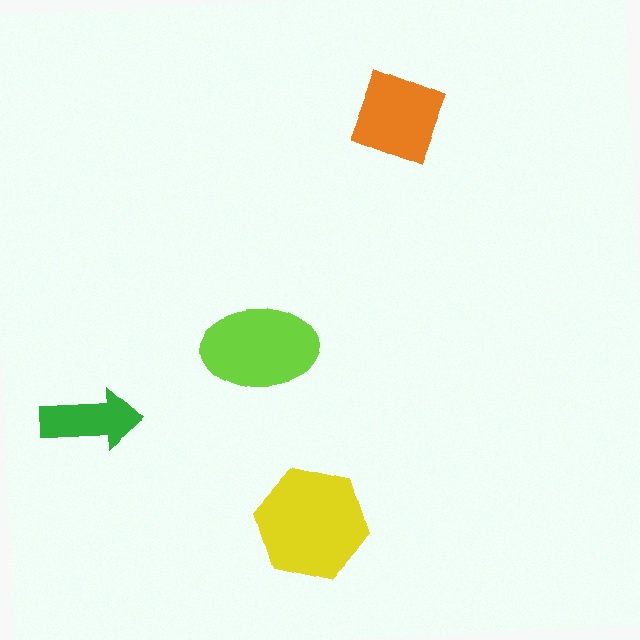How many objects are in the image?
There are 4 objects in the image.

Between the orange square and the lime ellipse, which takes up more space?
The lime ellipse.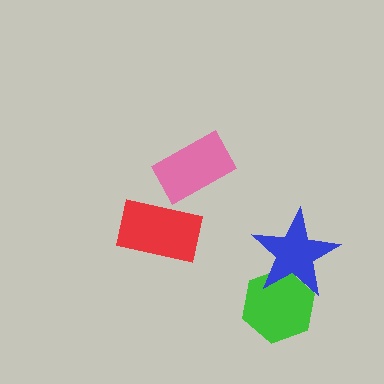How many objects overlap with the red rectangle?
0 objects overlap with the red rectangle.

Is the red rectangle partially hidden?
No, no other shape covers it.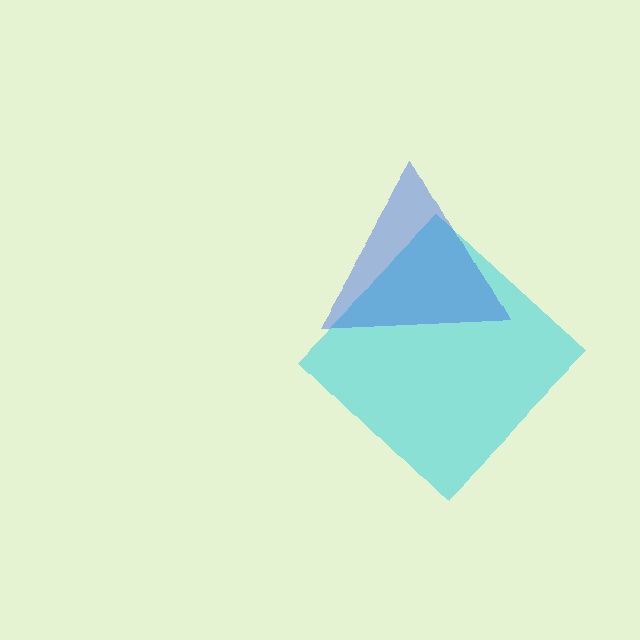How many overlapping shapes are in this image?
There are 2 overlapping shapes in the image.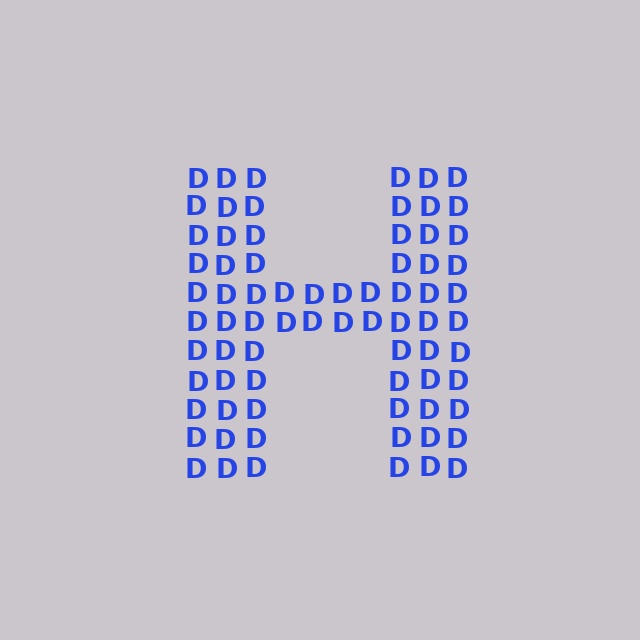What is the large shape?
The large shape is the letter H.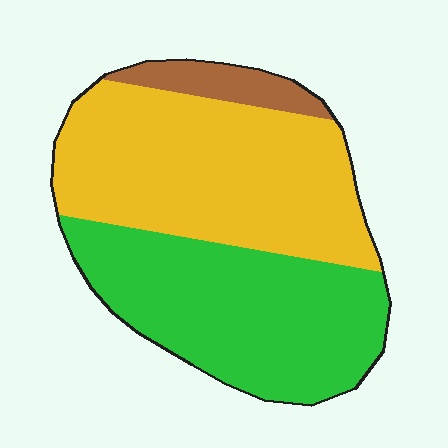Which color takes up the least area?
Brown, at roughly 10%.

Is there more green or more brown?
Green.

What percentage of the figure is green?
Green takes up about two fifths (2/5) of the figure.